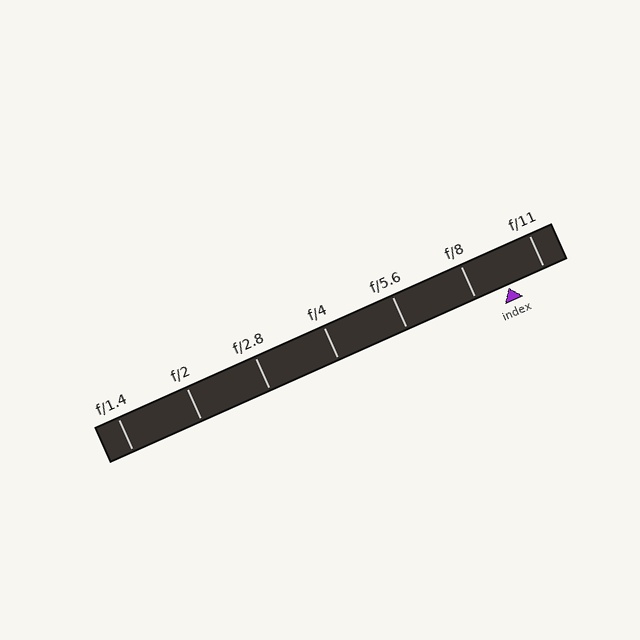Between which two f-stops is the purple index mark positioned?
The index mark is between f/8 and f/11.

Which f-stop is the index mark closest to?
The index mark is closest to f/8.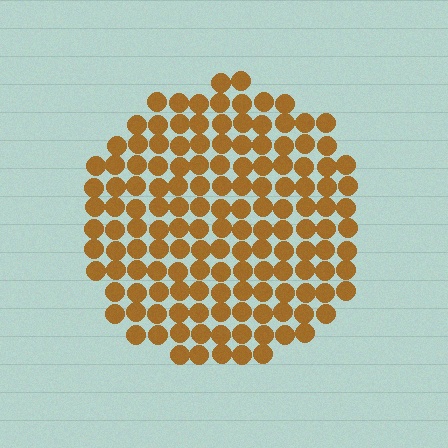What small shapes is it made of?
It is made of small circles.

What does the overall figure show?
The overall figure shows a circle.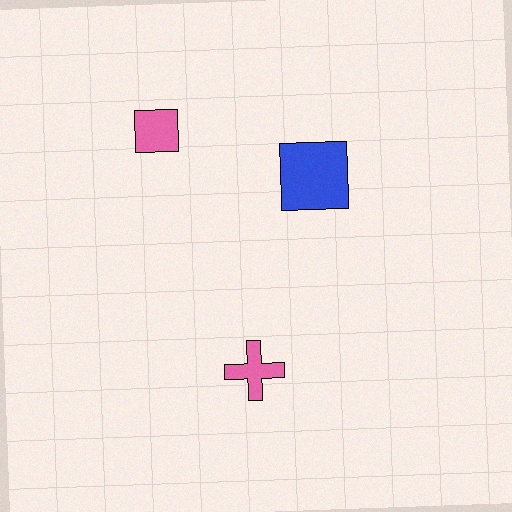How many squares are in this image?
There are 2 squares.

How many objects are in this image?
There are 3 objects.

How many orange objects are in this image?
There are no orange objects.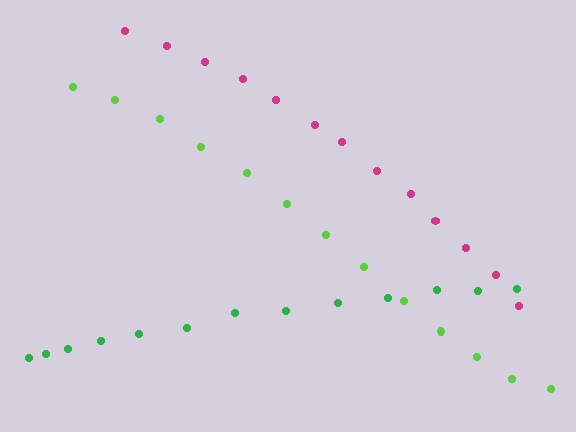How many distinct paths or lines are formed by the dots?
There are 3 distinct paths.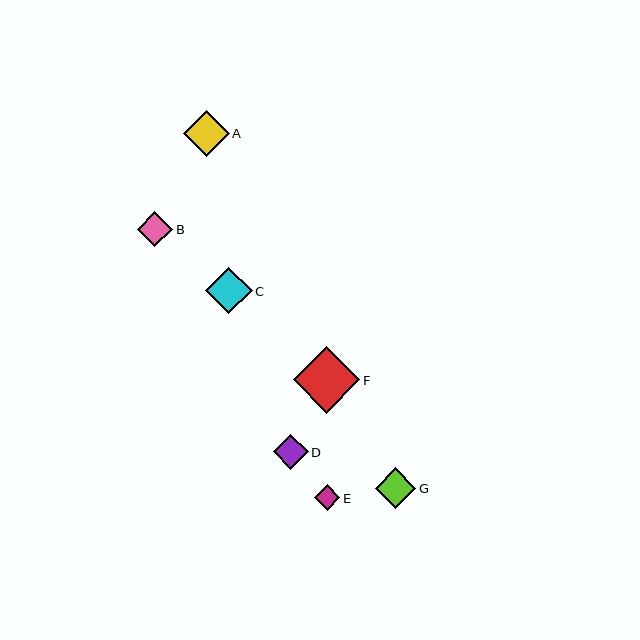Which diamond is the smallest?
Diamond E is the smallest with a size of approximately 26 pixels.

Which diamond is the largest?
Diamond F is the largest with a size of approximately 67 pixels.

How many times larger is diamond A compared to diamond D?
Diamond A is approximately 1.3 times the size of diamond D.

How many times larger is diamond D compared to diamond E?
Diamond D is approximately 1.4 times the size of diamond E.